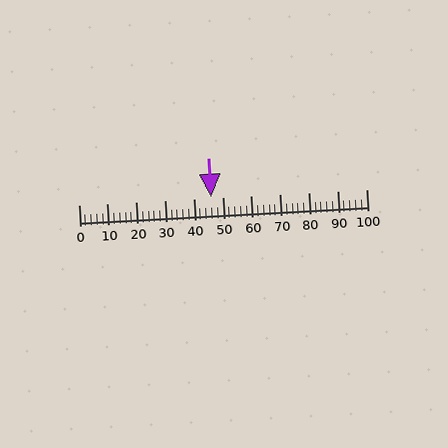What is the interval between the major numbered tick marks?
The major tick marks are spaced 10 units apart.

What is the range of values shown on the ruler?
The ruler shows values from 0 to 100.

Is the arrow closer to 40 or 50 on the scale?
The arrow is closer to 50.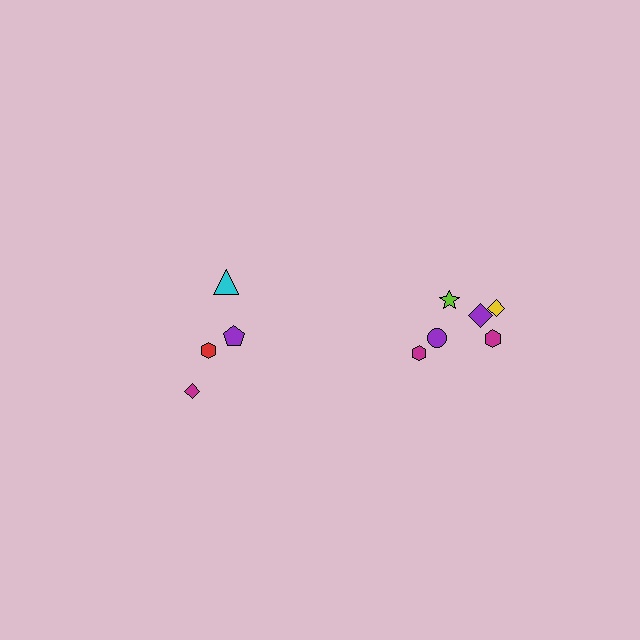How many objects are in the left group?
There are 4 objects.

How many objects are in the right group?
There are 6 objects.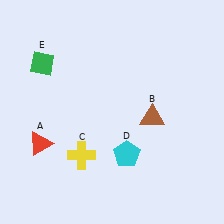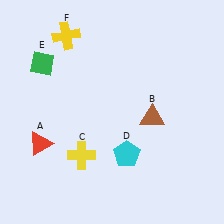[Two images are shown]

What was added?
A yellow cross (F) was added in Image 2.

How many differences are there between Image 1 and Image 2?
There is 1 difference between the two images.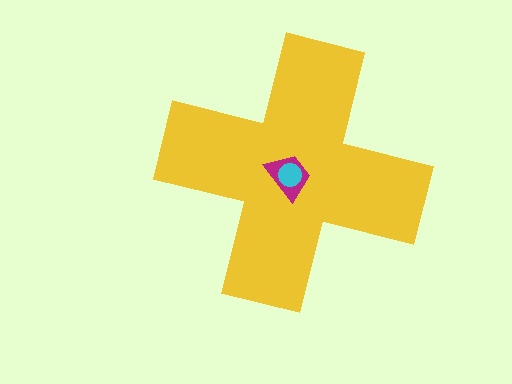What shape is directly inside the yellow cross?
The magenta trapezoid.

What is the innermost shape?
The cyan circle.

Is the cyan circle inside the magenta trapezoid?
Yes.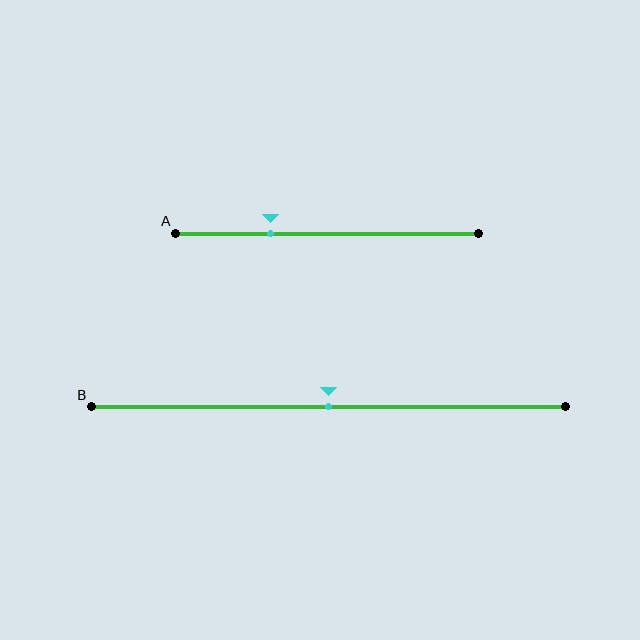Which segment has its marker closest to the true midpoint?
Segment B has its marker closest to the true midpoint.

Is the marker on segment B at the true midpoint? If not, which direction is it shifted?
Yes, the marker on segment B is at the true midpoint.